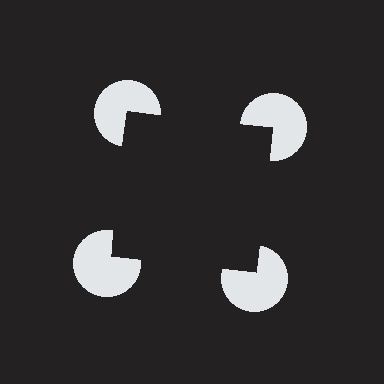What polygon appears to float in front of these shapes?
An illusory square — its edges are inferred from the aligned wedge cuts in the pac-man discs, not physically drawn.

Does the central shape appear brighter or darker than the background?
It typically appears slightly darker than the background, even though no actual brightness change is drawn.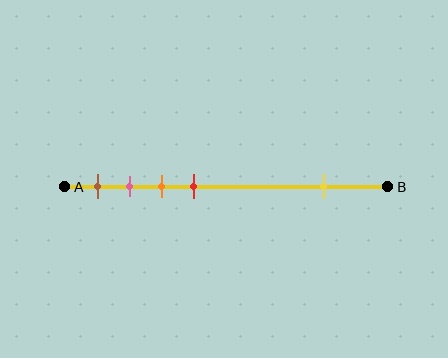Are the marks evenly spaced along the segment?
No, the marks are not evenly spaced.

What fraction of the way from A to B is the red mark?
The red mark is approximately 40% (0.4) of the way from A to B.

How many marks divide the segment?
There are 5 marks dividing the segment.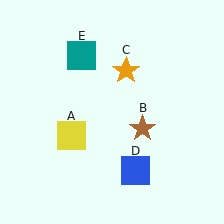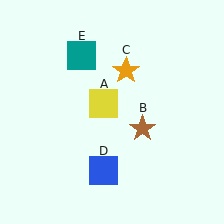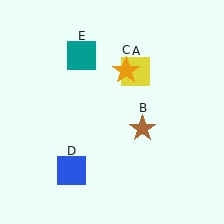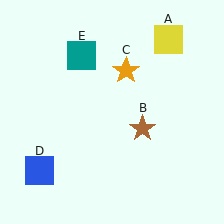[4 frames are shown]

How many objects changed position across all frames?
2 objects changed position: yellow square (object A), blue square (object D).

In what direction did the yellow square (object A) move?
The yellow square (object A) moved up and to the right.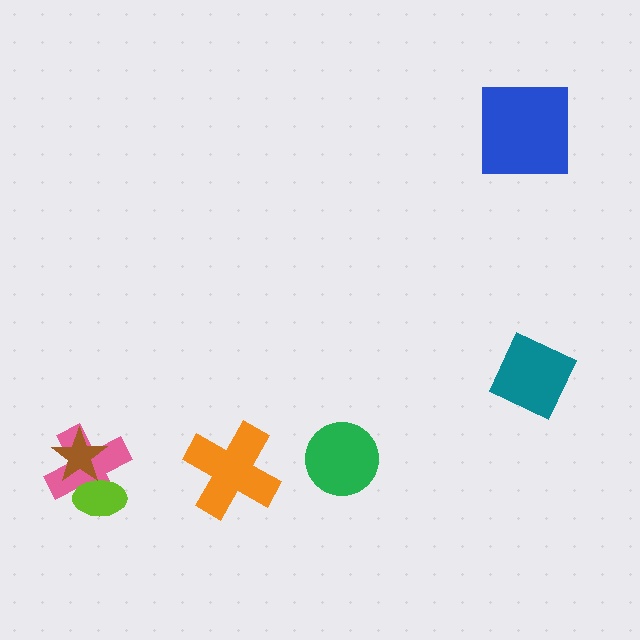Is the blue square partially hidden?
No, no other shape covers it.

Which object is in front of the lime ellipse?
The brown star is in front of the lime ellipse.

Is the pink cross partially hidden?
Yes, it is partially covered by another shape.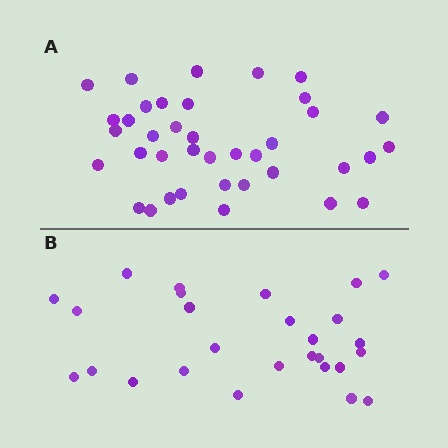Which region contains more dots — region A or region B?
Region A (the top region) has more dots.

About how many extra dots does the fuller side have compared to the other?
Region A has roughly 12 or so more dots than region B.